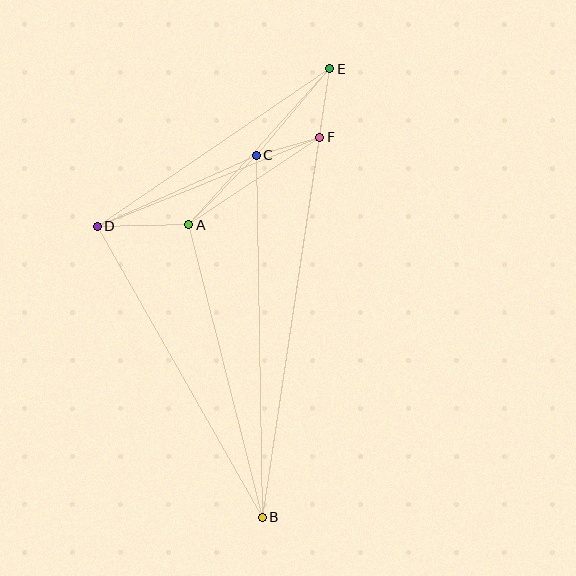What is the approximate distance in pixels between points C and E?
The distance between C and E is approximately 113 pixels.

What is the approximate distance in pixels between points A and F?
The distance between A and F is approximately 158 pixels.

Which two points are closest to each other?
Points C and F are closest to each other.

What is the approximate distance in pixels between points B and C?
The distance between B and C is approximately 362 pixels.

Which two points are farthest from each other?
Points B and E are farthest from each other.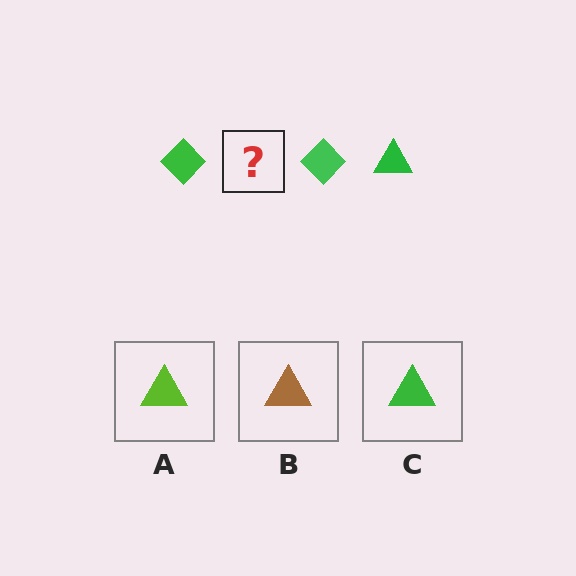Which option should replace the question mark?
Option C.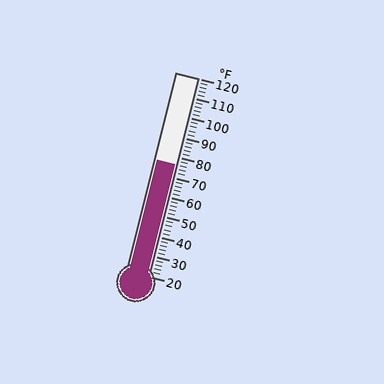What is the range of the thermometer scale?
The thermometer scale ranges from 20°F to 120°F.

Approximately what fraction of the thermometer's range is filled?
The thermometer is filled to approximately 55% of its range.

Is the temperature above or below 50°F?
The temperature is above 50°F.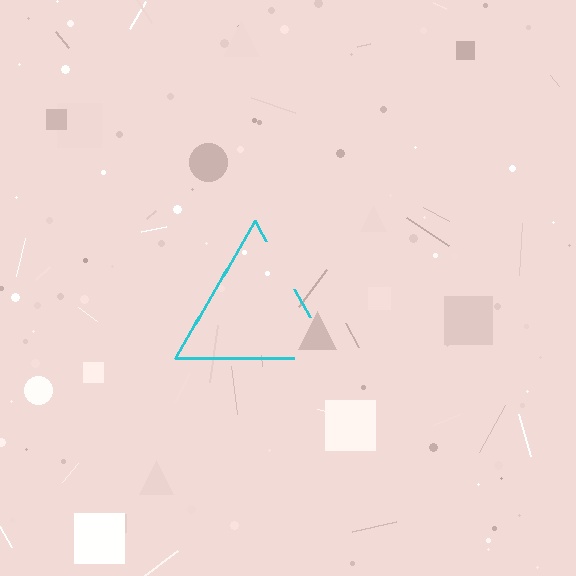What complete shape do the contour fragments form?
The contour fragments form a triangle.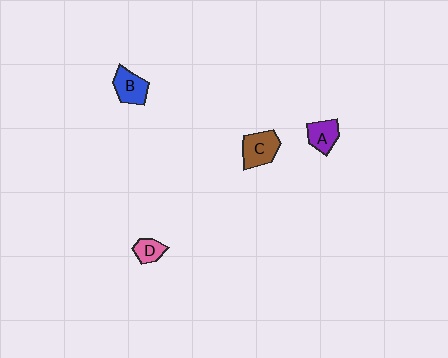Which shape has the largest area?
Shape C (brown).